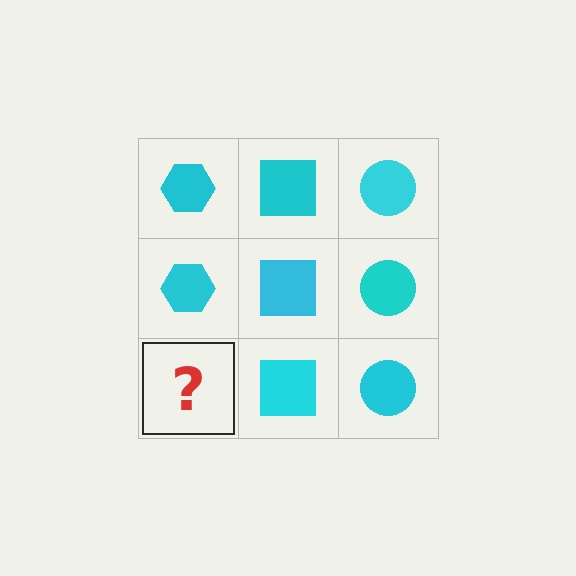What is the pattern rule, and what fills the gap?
The rule is that each column has a consistent shape. The gap should be filled with a cyan hexagon.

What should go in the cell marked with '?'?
The missing cell should contain a cyan hexagon.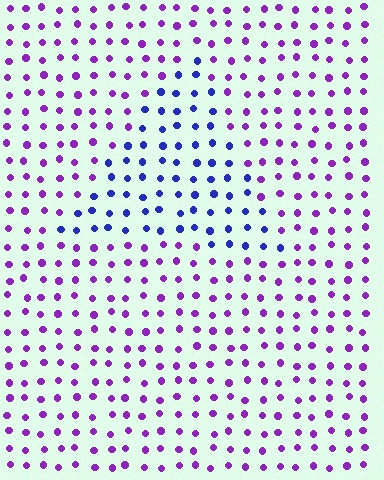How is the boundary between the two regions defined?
The boundary is defined purely by a slight shift in hue (about 46 degrees). Spacing, size, and orientation are identical on both sides.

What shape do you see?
I see a triangle.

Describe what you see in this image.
The image is filled with small purple elements in a uniform arrangement. A triangle-shaped region is visible where the elements are tinted to a slightly different hue, forming a subtle color boundary.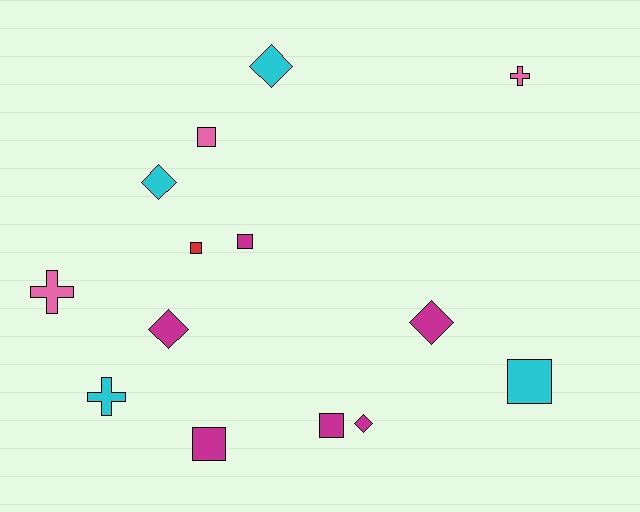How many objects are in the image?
There are 14 objects.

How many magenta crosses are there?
There are no magenta crosses.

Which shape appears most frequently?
Square, with 6 objects.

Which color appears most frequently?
Magenta, with 6 objects.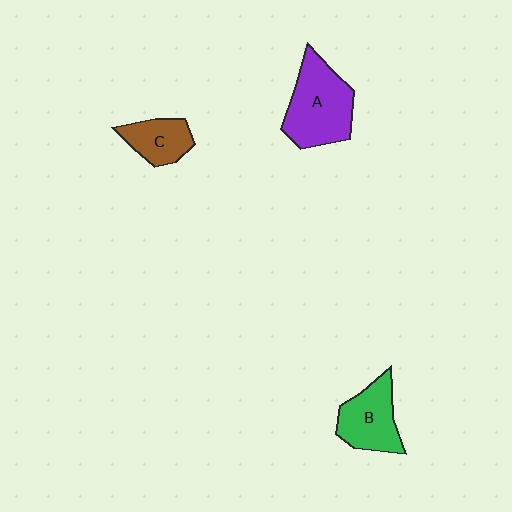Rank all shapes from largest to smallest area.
From largest to smallest: A (purple), B (green), C (brown).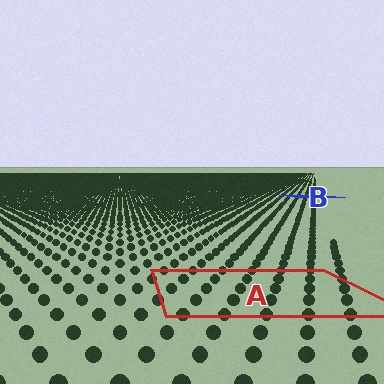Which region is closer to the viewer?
Region A is closer. The texture elements there are larger and more spread out.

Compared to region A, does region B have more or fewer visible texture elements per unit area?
Region B has more texture elements per unit area — they are packed more densely because it is farther away.